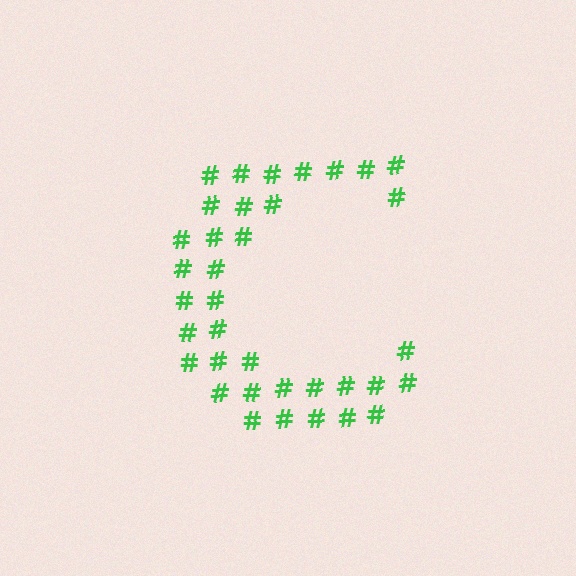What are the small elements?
The small elements are hash symbols.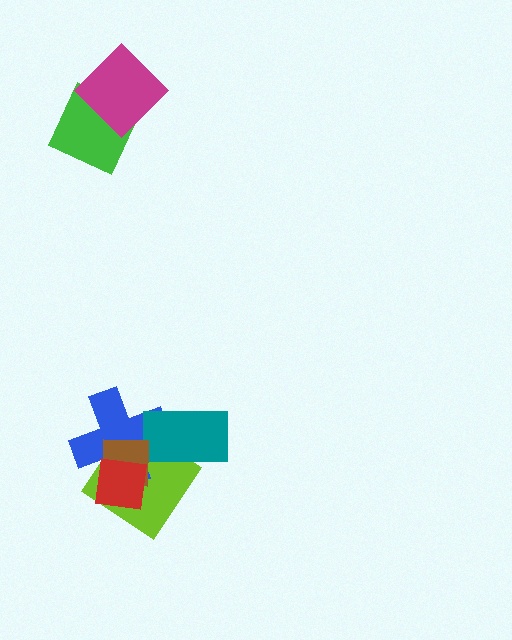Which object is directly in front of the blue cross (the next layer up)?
The teal rectangle is directly in front of the blue cross.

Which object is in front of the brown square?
The red square is in front of the brown square.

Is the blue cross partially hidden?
Yes, it is partially covered by another shape.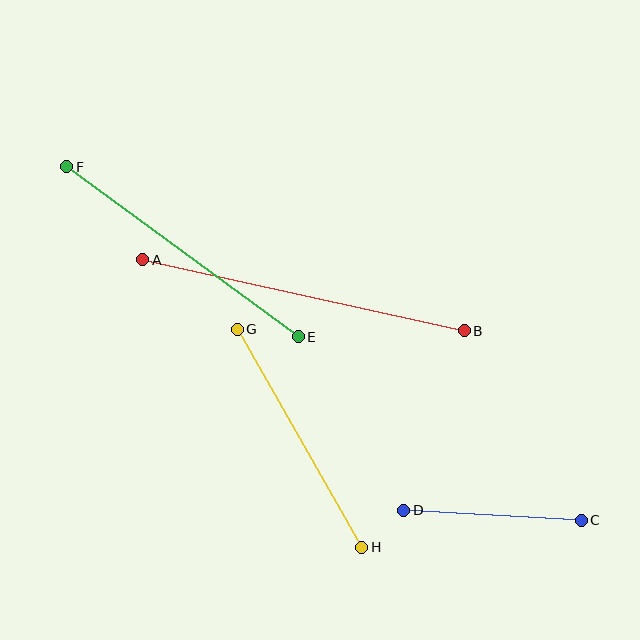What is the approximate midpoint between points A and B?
The midpoint is at approximately (304, 295) pixels.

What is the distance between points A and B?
The distance is approximately 330 pixels.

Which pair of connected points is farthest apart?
Points A and B are farthest apart.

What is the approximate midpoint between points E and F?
The midpoint is at approximately (183, 252) pixels.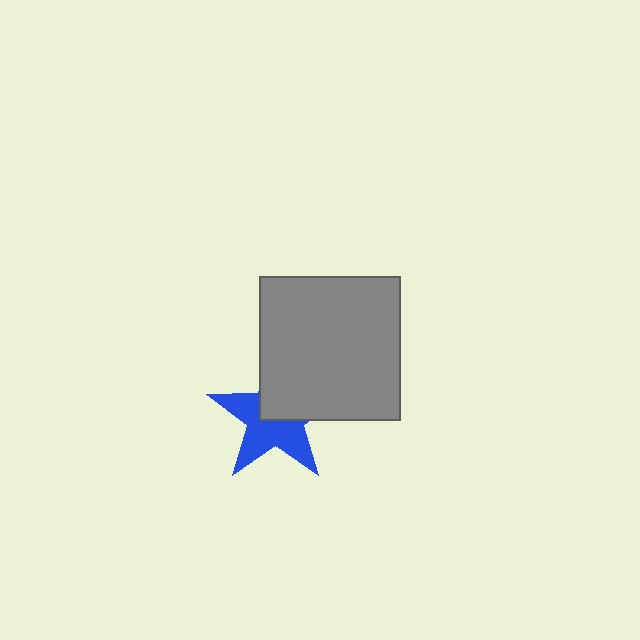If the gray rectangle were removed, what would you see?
You would see the complete blue star.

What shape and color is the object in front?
The object in front is a gray rectangle.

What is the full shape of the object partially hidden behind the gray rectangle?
The partially hidden object is a blue star.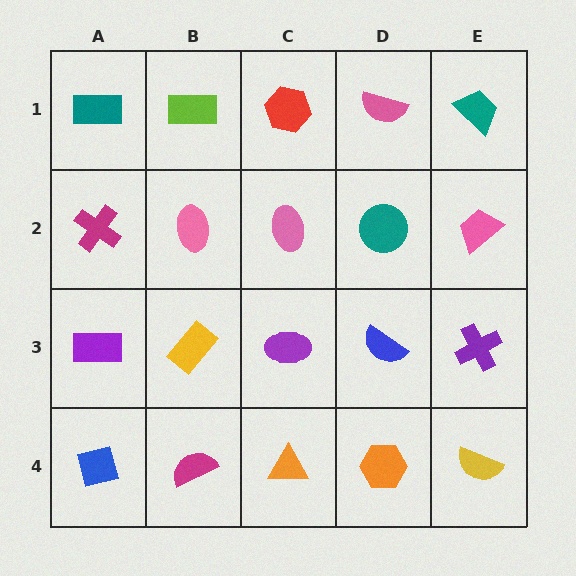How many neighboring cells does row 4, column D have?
3.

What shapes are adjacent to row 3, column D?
A teal circle (row 2, column D), an orange hexagon (row 4, column D), a purple ellipse (row 3, column C), a purple cross (row 3, column E).